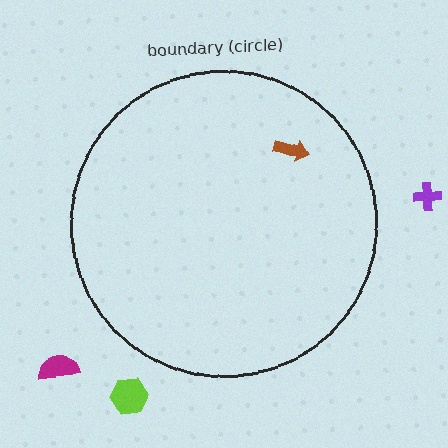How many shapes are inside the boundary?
1 inside, 3 outside.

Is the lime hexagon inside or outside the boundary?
Outside.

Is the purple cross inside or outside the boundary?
Outside.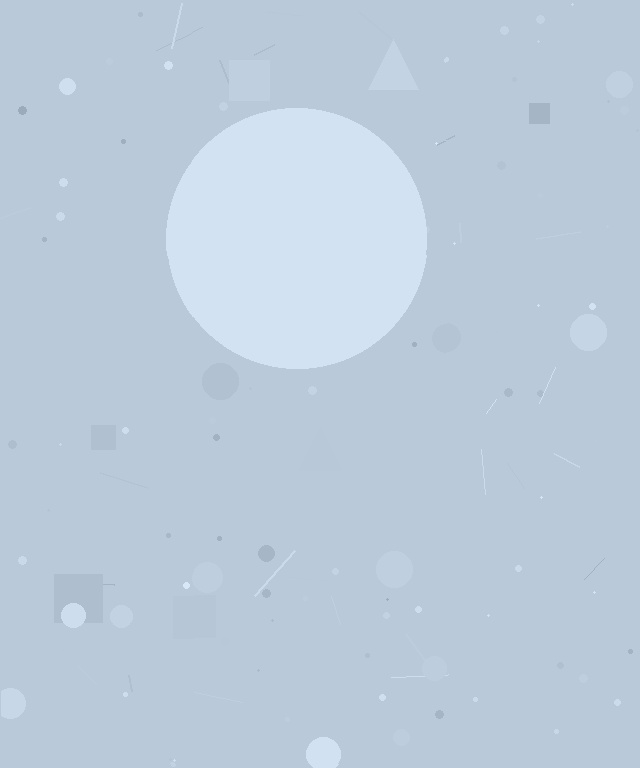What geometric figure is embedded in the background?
A circle is embedded in the background.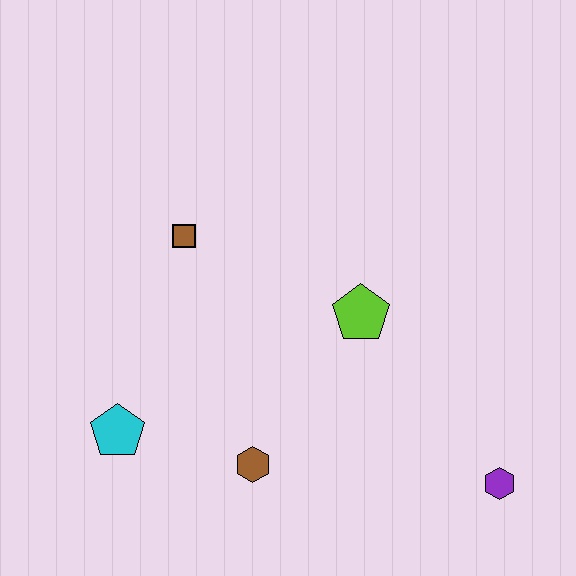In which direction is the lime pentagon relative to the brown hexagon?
The lime pentagon is above the brown hexagon.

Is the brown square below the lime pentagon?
No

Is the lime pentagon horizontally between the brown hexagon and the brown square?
No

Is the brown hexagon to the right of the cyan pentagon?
Yes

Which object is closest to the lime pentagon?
The brown hexagon is closest to the lime pentagon.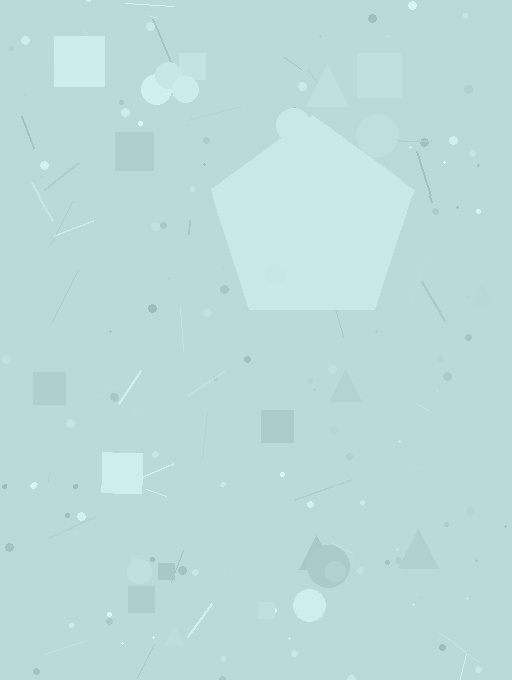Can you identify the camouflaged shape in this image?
The camouflaged shape is a pentagon.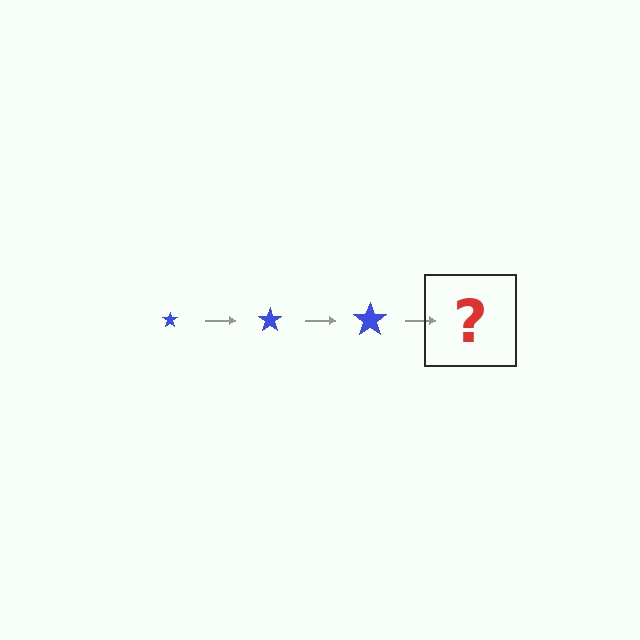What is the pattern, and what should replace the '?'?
The pattern is that the star gets progressively larger each step. The '?' should be a blue star, larger than the previous one.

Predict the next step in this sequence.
The next step is a blue star, larger than the previous one.